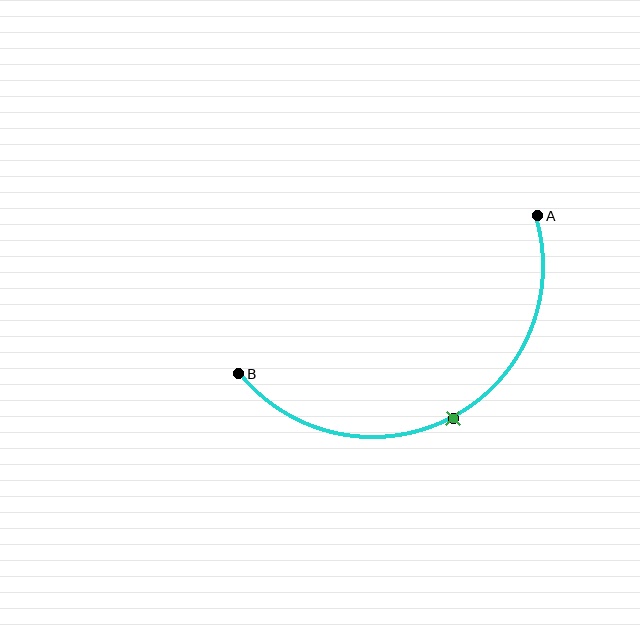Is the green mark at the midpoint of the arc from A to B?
Yes. The green mark lies on the arc at equal arc-length from both A and B — it is the arc midpoint.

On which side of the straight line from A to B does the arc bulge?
The arc bulges below the straight line connecting A and B.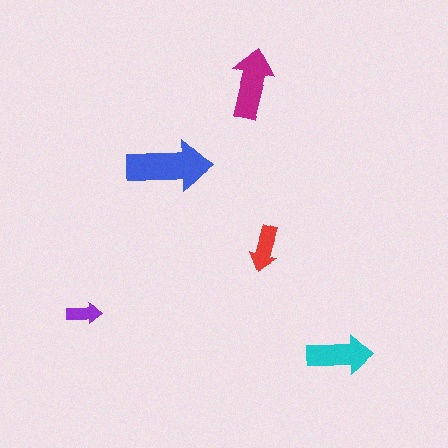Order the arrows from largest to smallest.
the blue one, the magenta one, the cyan one, the red one, the purple one.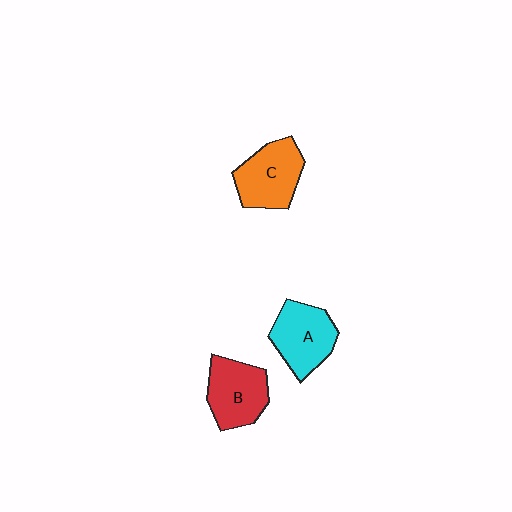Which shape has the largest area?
Shape C (orange).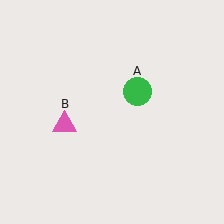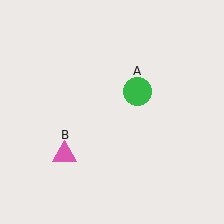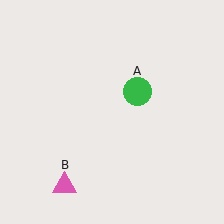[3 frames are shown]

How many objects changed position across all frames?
1 object changed position: pink triangle (object B).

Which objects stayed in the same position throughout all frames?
Green circle (object A) remained stationary.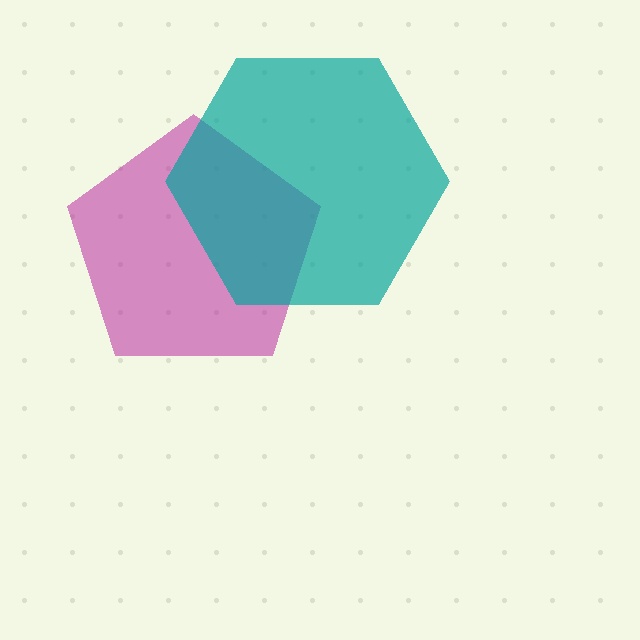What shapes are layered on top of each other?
The layered shapes are: a magenta pentagon, a teal hexagon.